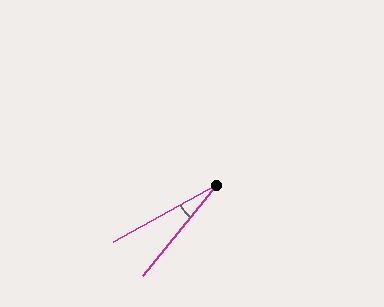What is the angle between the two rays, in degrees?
Approximately 22 degrees.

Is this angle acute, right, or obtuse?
It is acute.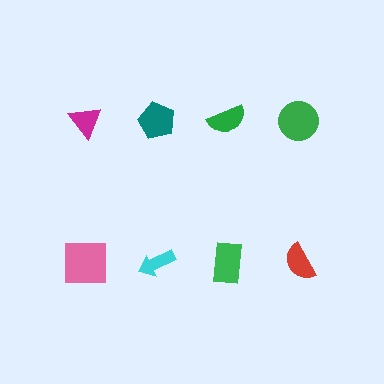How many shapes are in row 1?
4 shapes.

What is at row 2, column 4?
A red semicircle.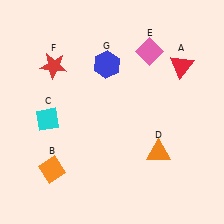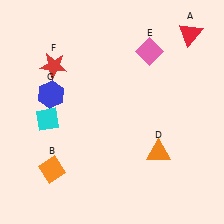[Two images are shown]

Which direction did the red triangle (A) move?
The red triangle (A) moved up.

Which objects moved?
The objects that moved are: the red triangle (A), the blue hexagon (G).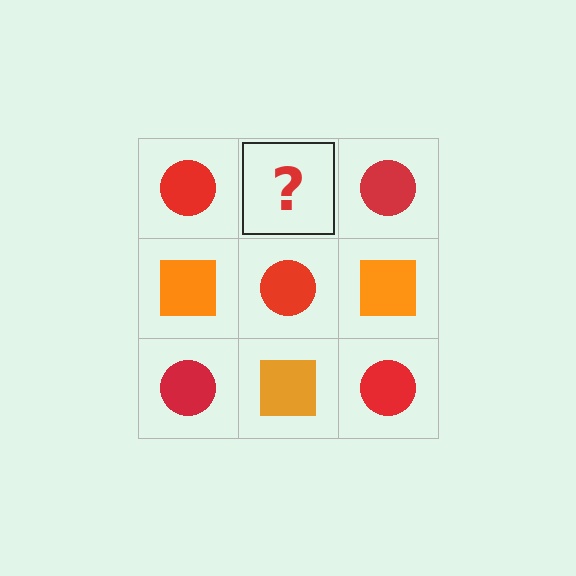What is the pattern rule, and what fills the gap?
The rule is that it alternates red circle and orange square in a checkerboard pattern. The gap should be filled with an orange square.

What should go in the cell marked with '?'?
The missing cell should contain an orange square.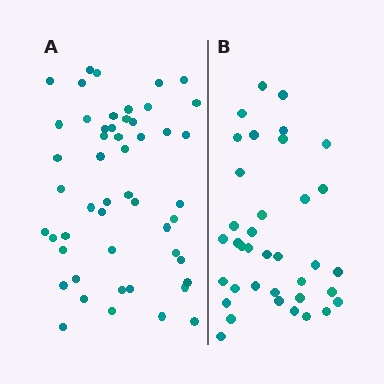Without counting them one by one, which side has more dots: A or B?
Region A (the left region) has more dots.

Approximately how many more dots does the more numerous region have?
Region A has approximately 15 more dots than region B.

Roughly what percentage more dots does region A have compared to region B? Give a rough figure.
About 40% more.